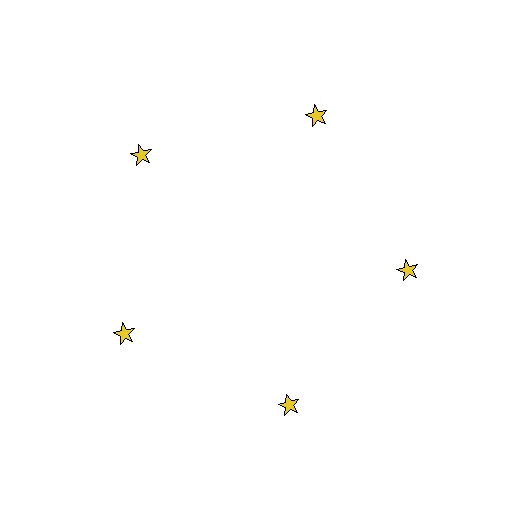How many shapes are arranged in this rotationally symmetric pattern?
There are 5 shapes, arranged in 5 groups of 1.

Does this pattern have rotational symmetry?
Yes, this pattern has 5-fold rotational symmetry. It looks the same after rotating 72 degrees around the center.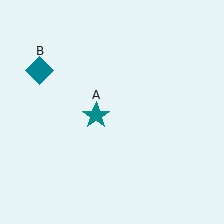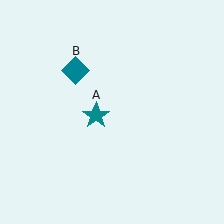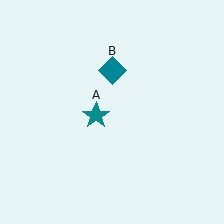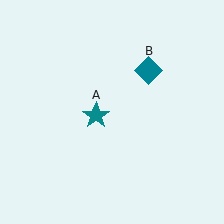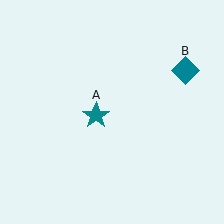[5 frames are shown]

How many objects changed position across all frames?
1 object changed position: teal diamond (object B).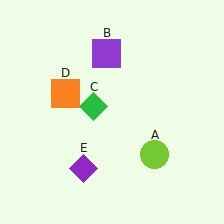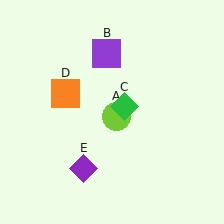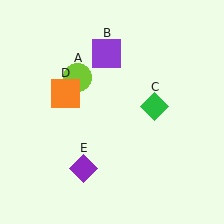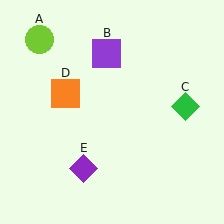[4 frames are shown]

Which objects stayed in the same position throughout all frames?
Purple square (object B) and orange square (object D) and purple diamond (object E) remained stationary.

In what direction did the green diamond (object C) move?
The green diamond (object C) moved right.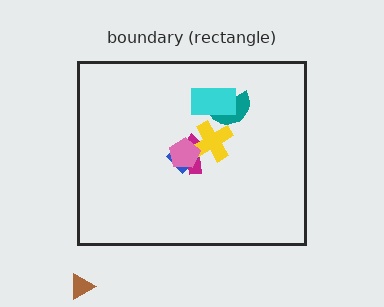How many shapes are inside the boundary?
6 inside, 1 outside.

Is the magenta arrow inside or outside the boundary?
Inside.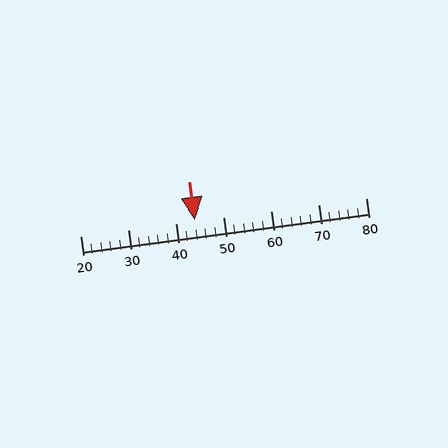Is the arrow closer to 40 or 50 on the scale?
The arrow is closer to 40.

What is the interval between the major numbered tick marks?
The major tick marks are spaced 10 units apart.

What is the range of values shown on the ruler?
The ruler shows values from 20 to 80.